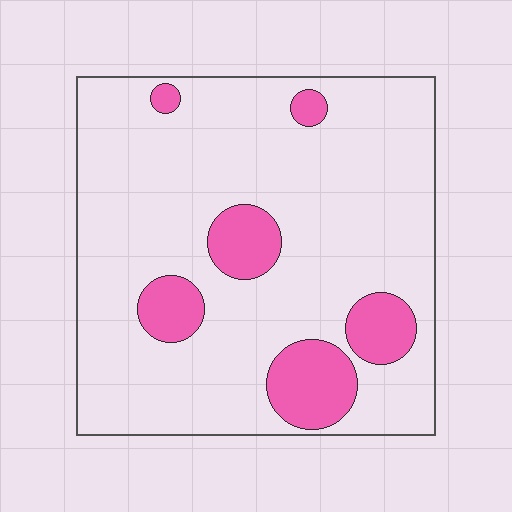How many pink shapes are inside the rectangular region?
6.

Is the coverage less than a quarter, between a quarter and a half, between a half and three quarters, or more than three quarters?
Less than a quarter.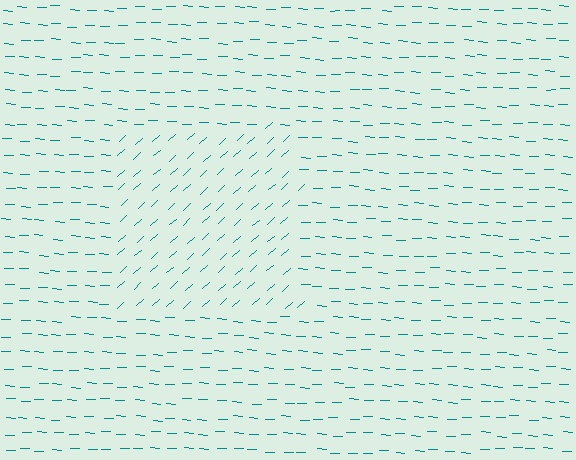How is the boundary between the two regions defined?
The boundary is defined purely by a change in line orientation (approximately 45 degrees difference). All lines are the same color and thickness.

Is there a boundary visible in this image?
Yes, there is a texture boundary formed by a change in line orientation.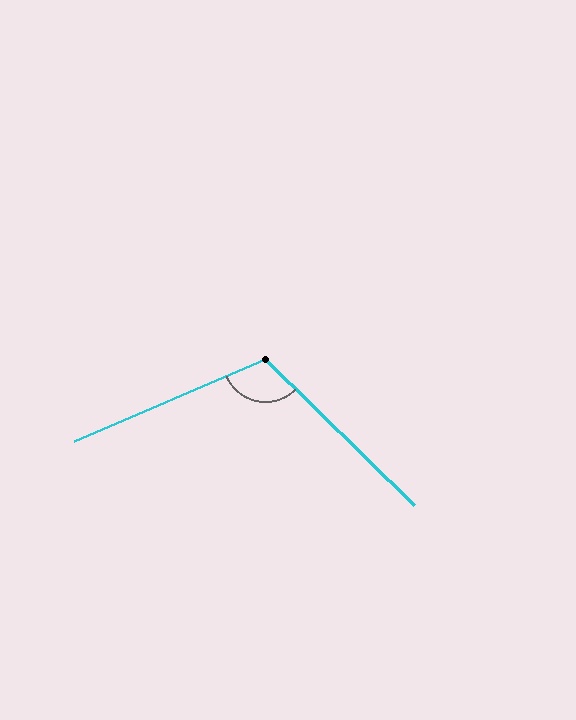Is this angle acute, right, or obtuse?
It is obtuse.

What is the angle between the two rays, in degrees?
Approximately 112 degrees.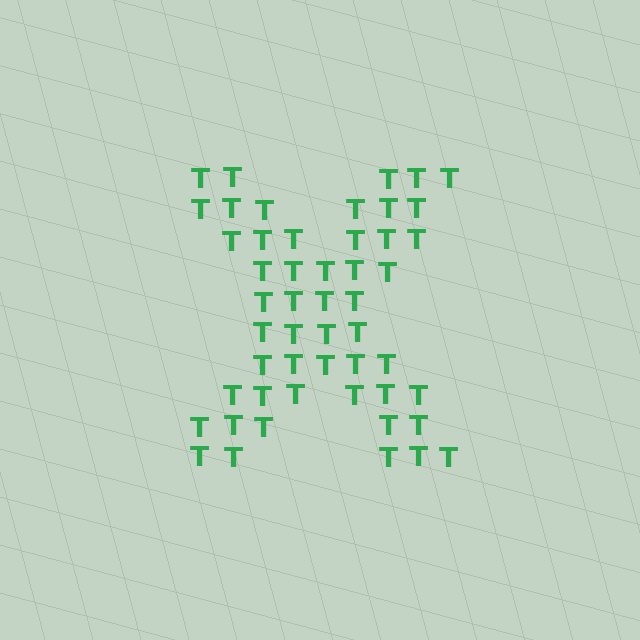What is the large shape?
The large shape is the letter X.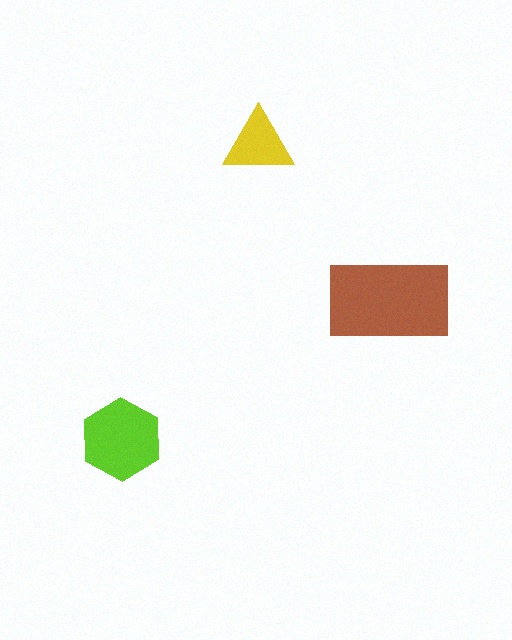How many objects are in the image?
There are 3 objects in the image.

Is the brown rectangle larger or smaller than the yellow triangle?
Larger.